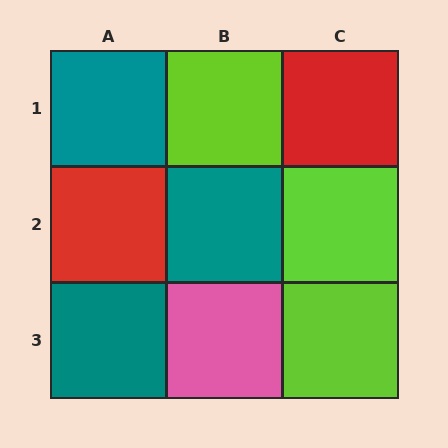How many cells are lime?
3 cells are lime.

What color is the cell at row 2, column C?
Lime.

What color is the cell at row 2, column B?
Teal.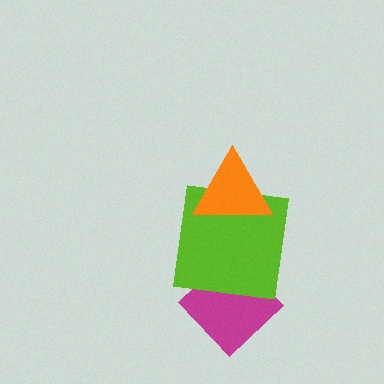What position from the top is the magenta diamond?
The magenta diamond is 3rd from the top.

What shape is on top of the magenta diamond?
The lime square is on top of the magenta diamond.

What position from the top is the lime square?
The lime square is 2nd from the top.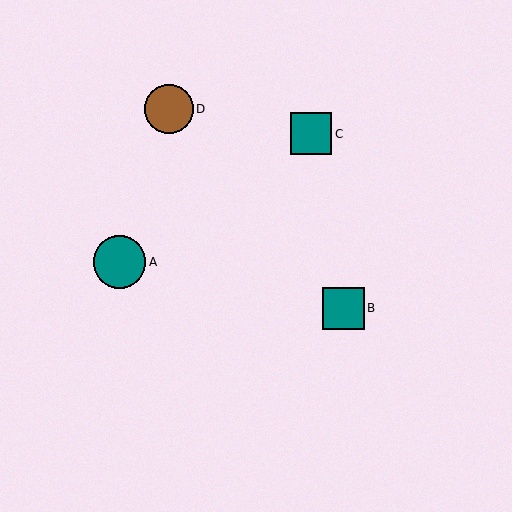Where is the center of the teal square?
The center of the teal square is at (343, 309).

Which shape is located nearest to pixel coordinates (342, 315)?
The teal square (labeled B) at (343, 309) is nearest to that location.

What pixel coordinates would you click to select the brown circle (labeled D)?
Click at (169, 109) to select the brown circle D.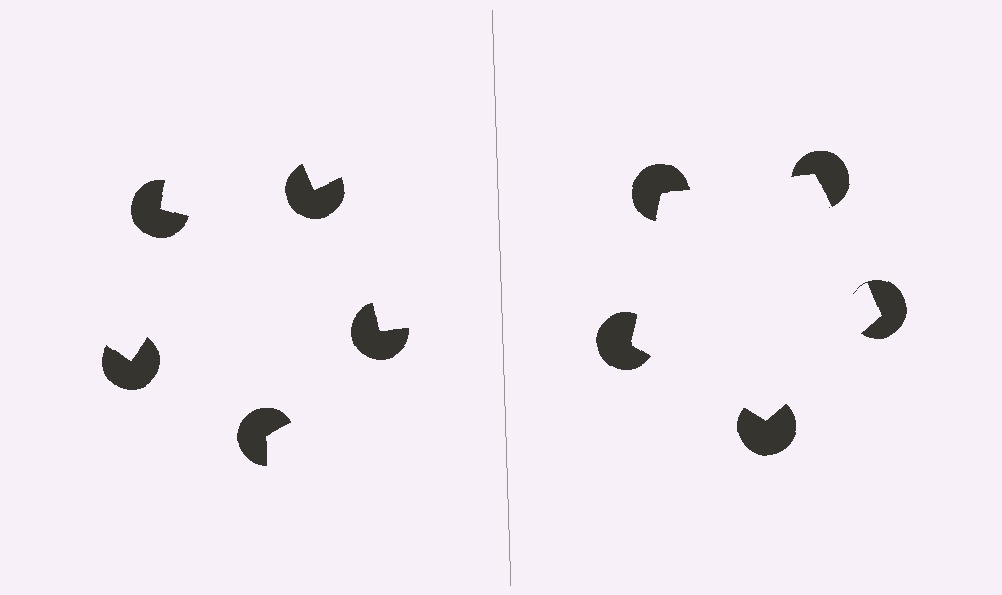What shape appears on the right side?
An illusory pentagon.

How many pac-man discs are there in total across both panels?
10 — 5 on each side.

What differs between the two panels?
The pac-man discs are positioned identically on both sides; only the wedge orientations differ. On the right they align to a pentagon; on the left they are misaligned.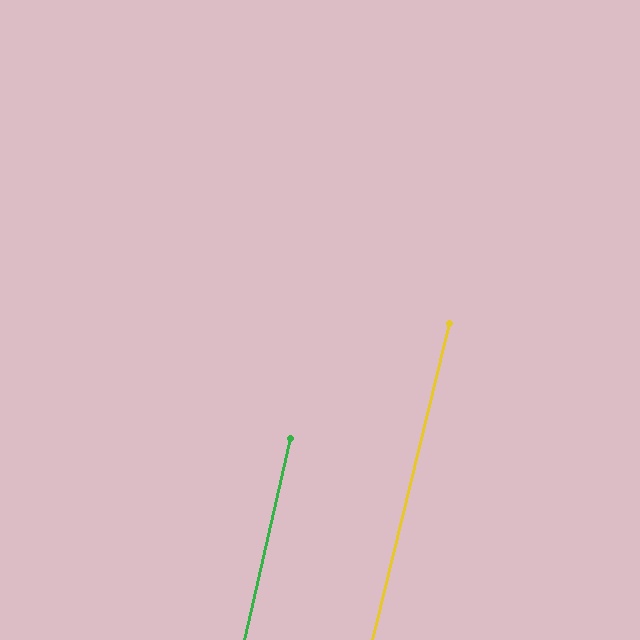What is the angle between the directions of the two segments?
Approximately 1 degree.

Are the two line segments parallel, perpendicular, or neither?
Parallel — their directions differ by only 0.9°.